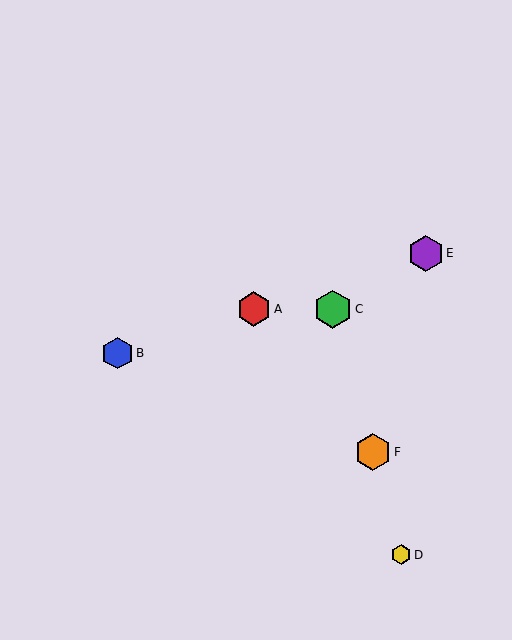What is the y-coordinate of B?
Object B is at y≈353.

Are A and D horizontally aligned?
No, A is at y≈309 and D is at y≈555.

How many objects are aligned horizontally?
2 objects (A, C) are aligned horizontally.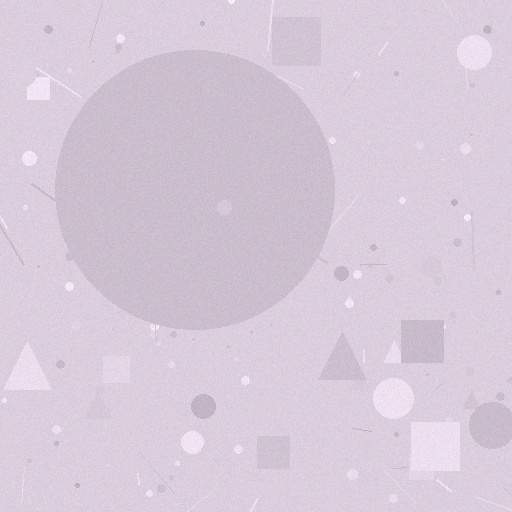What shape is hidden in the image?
A circle is hidden in the image.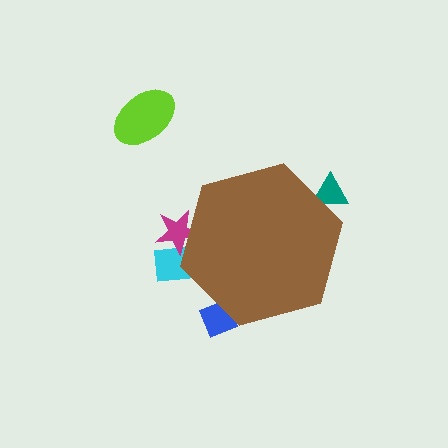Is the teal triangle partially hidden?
Yes, the teal triangle is partially hidden behind the brown hexagon.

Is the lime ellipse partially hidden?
No, the lime ellipse is fully visible.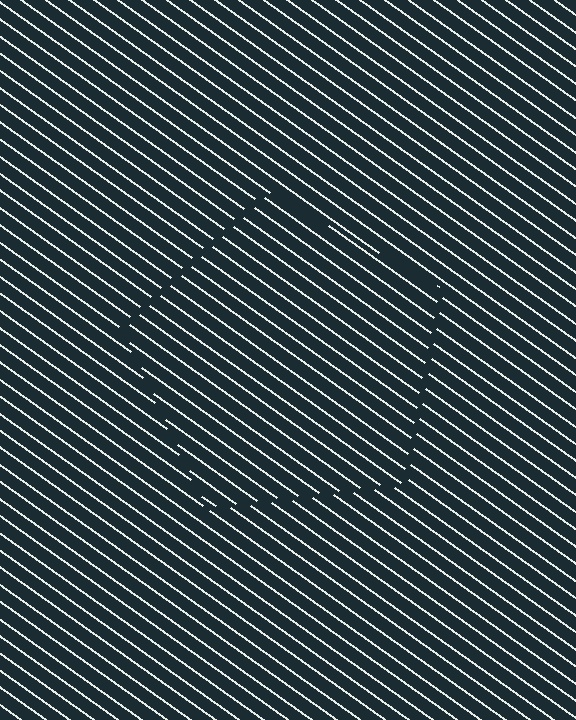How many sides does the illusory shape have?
5 sides — the line-ends trace a pentagon.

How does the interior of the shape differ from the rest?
The interior of the shape contains the same grating, shifted by half a period — the contour is defined by the phase discontinuity where line-ends from the inner and outer gratings abut.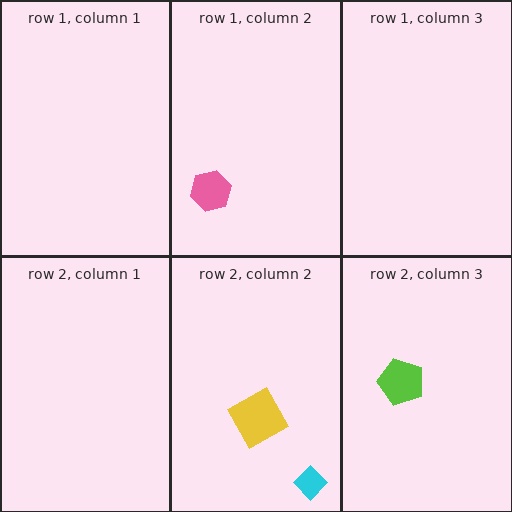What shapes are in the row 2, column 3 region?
The lime pentagon.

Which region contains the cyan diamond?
The row 2, column 2 region.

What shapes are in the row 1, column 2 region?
The pink hexagon.